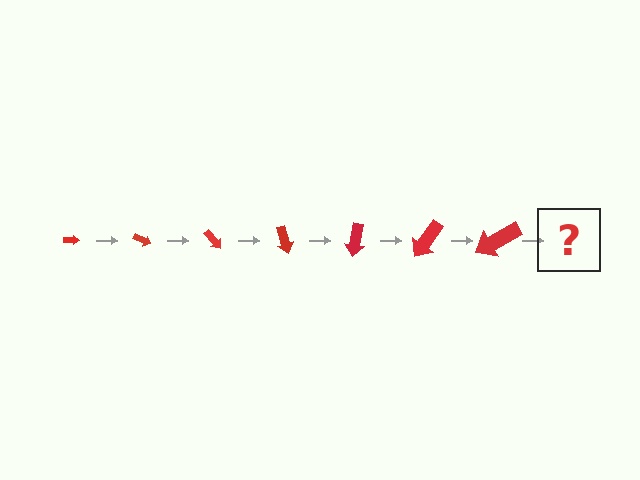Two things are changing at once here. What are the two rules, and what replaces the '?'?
The two rules are that the arrow grows larger each step and it rotates 25 degrees each step. The '?' should be an arrow, larger than the previous one and rotated 175 degrees from the start.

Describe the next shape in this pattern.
It should be an arrow, larger than the previous one and rotated 175 degrees from the start.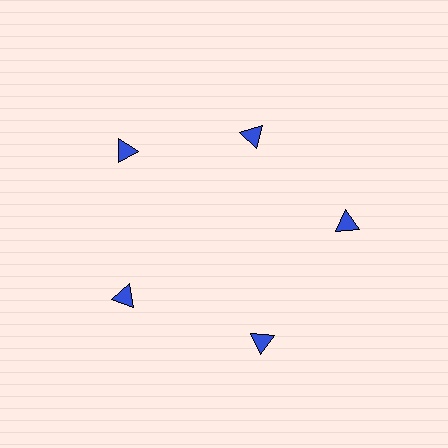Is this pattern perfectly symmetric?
No. The 5 blue triangles are arranged in a ring, but one element near the 1 o'clock position is pulled inward toward the center, breaking the 5-fold rotational symmetry.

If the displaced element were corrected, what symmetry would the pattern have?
It would have 5-fold rotational symmetry — the pattern would map onto itself every 72 degrees.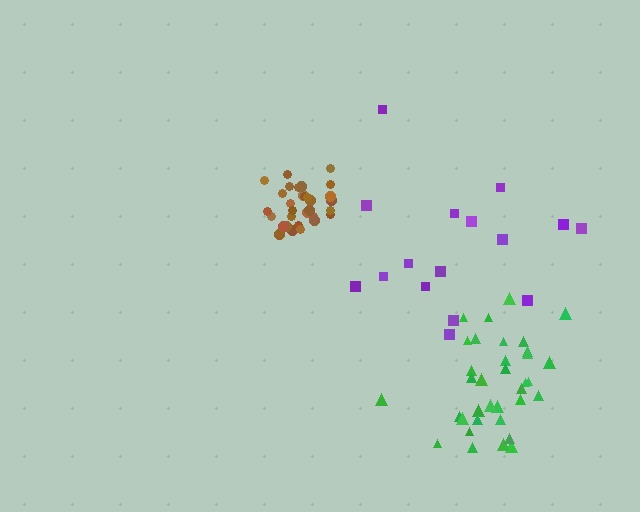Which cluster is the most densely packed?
Brown.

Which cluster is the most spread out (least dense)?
Purple.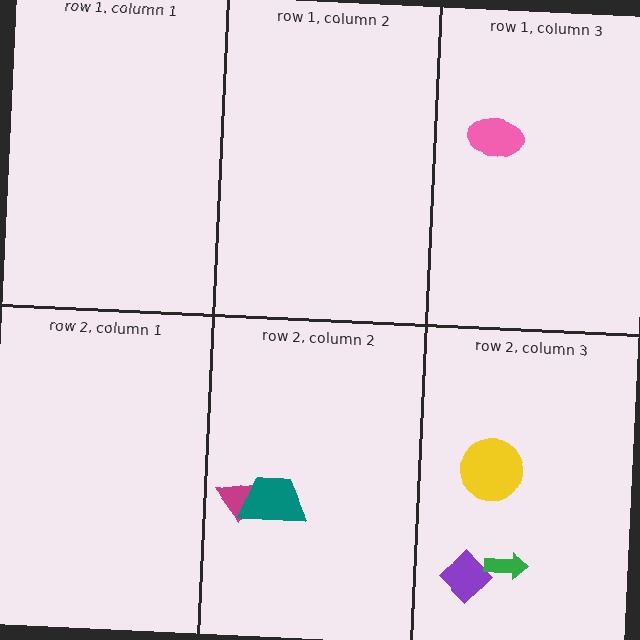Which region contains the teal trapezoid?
The row 2, column 2 region.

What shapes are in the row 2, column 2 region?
The magenta triangle, the teal trapezoid.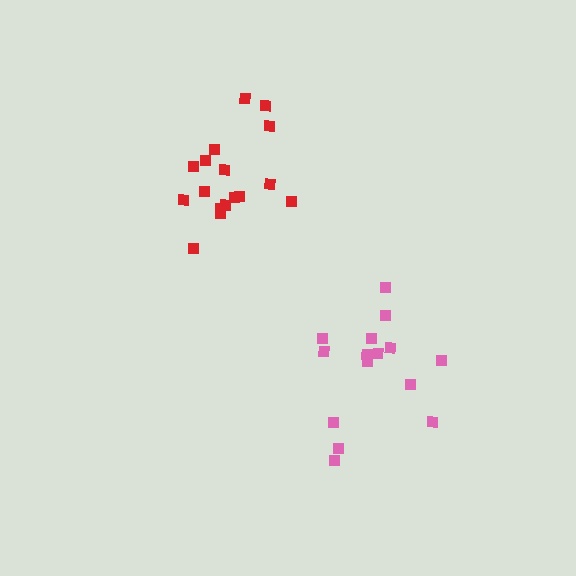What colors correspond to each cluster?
The clusters are colored: pink, red.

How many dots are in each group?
Group 1: 15 dots, Group 2: 17 dots (32 total).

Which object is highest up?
The red cluster is topmost.